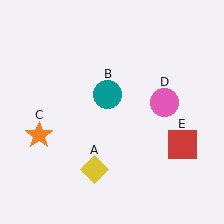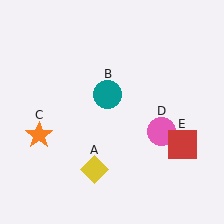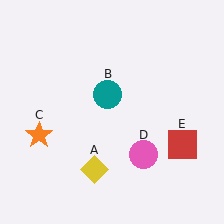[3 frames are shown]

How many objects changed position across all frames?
1 object changed position: pink circle (object D).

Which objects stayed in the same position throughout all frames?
Yellow diamond (object A) and teal circle (object B) and orange star (object C) and red square (object E) remained stationary.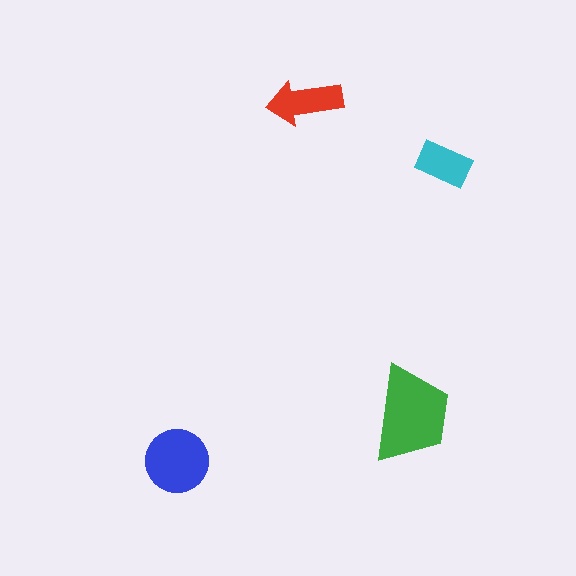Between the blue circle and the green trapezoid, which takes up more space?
The green trapezoid.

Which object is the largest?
The green trapezoid.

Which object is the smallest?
The cyan rectangle.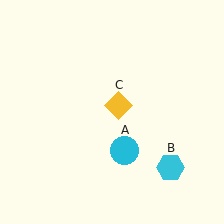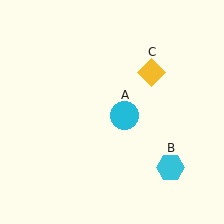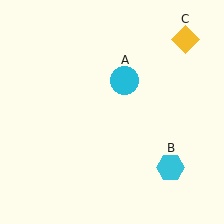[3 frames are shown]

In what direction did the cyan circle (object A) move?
The cyan circle (object A) moved up.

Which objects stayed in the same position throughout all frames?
Cyan hexagon (object B) remained stationary.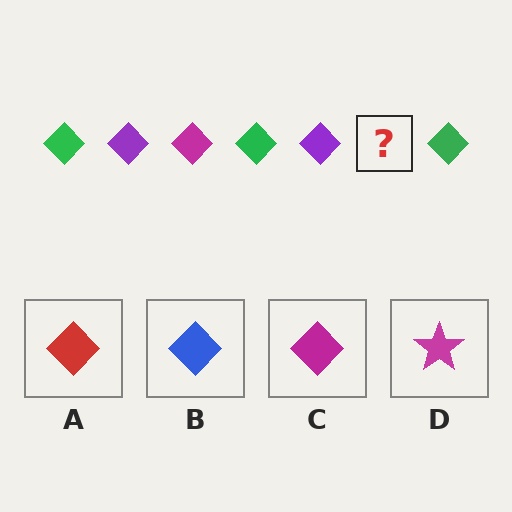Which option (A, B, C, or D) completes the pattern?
C.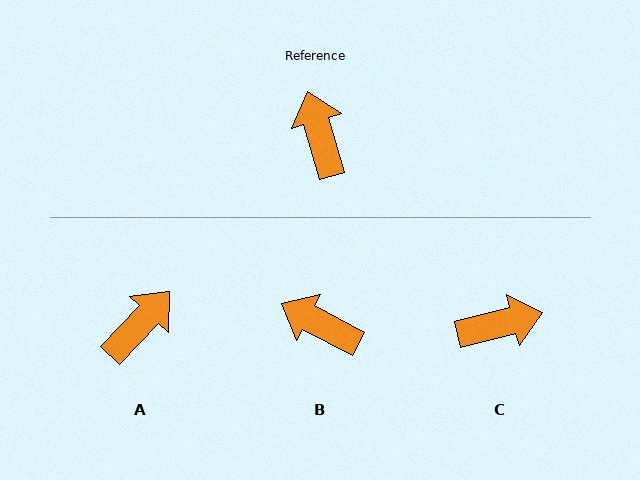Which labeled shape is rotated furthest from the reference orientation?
C, about 92 degrees away.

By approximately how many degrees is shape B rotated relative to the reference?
Approximately 46 degrees counter-clockwise.